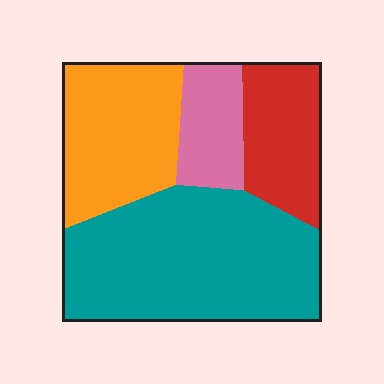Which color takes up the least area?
Pink, at roughly 10%.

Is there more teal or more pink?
Teal.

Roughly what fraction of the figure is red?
Red covers around 15% of the figure.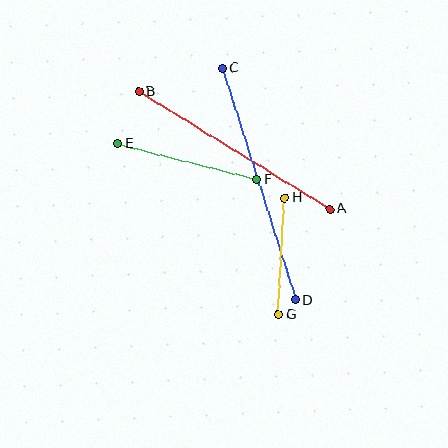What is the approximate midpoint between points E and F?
The midpoint is at approximately (187, 161) pixels.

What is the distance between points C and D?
The distance is approximately 243 pixels.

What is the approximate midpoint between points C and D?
The midpoint is at approximately (259, 184) pixels.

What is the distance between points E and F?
The distance is approximately 144 pixels.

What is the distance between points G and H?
The distance is approximately 117 pixels.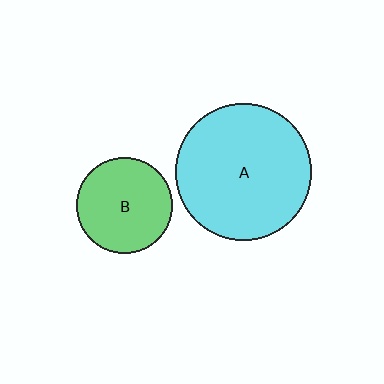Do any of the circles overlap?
No, none of the circles overlap.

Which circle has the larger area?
Circle A (cyan).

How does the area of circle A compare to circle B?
Approximately 2.0 times.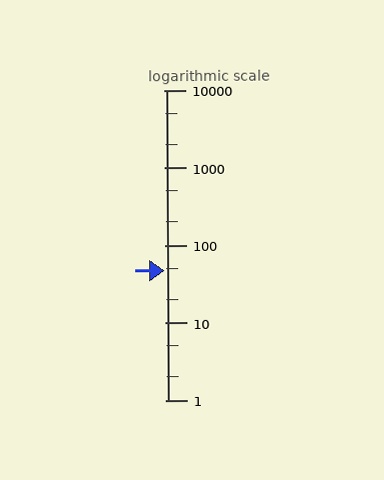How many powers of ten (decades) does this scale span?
The scale spans 4 decades, from 1 to 10000.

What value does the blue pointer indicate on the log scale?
The pointer indicates approximately 47.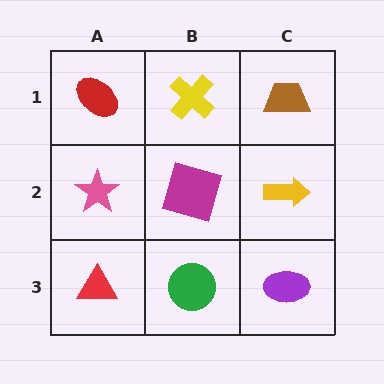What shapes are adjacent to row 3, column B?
A magenta square (row 2, column B), a red triangle (row 3, column A), a purple ellipse (row 3, column C).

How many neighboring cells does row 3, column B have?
3.